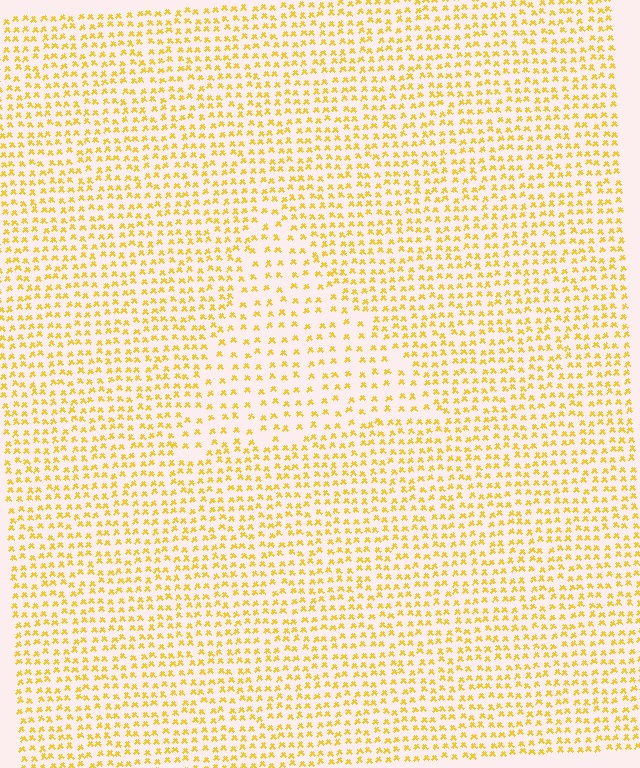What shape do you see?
I see a triangle.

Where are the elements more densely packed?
The elements are more densely packed outside the triangle boundary.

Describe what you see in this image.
The image contains small yellow elements arranged at two different densities. A triangle-shaped region is visible where the elements are less densely packed than the surrounding area.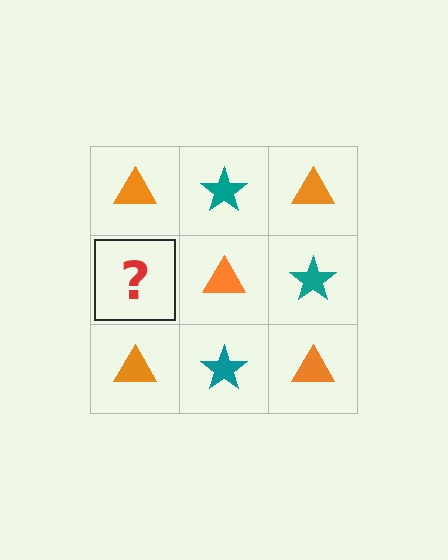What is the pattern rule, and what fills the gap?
The rule is that it alternates orange triangle and teal star in a checkerboard pattern. The gap should be filled with a teal star.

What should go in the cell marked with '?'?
The missing cell should contain a teal star.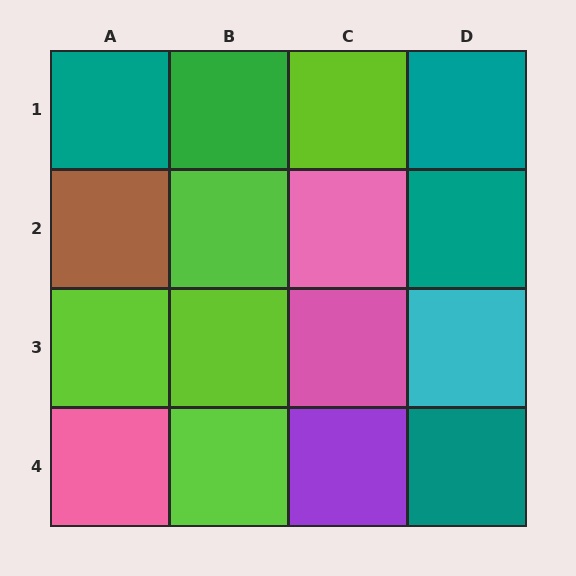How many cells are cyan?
1 cell is cyan.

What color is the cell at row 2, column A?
Brown.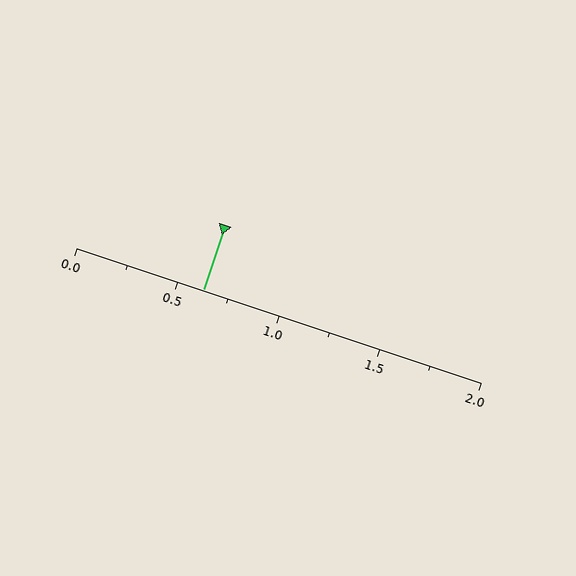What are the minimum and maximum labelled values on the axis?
The axis runs from 0.0 to 2.0.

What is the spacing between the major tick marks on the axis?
The major ticks are spaced 0.5 apart.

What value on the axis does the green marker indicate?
The marker indicates approximately 0.62.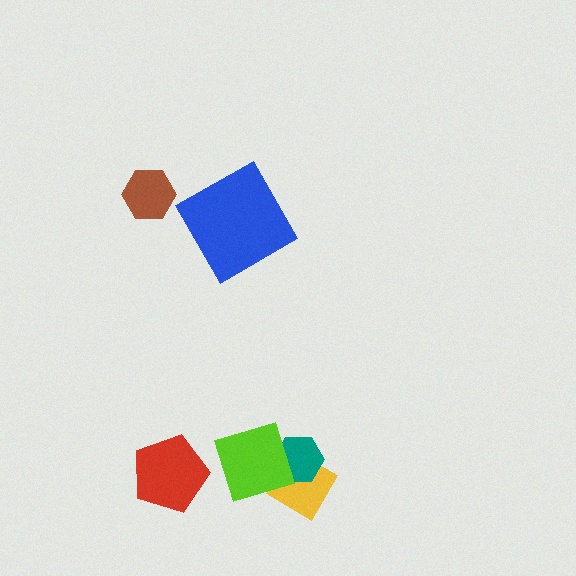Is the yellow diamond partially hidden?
Yes, it is partially covered by another shape.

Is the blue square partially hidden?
No, no other shape covers it.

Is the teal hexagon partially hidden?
Yes, it is partially covered by another shape.